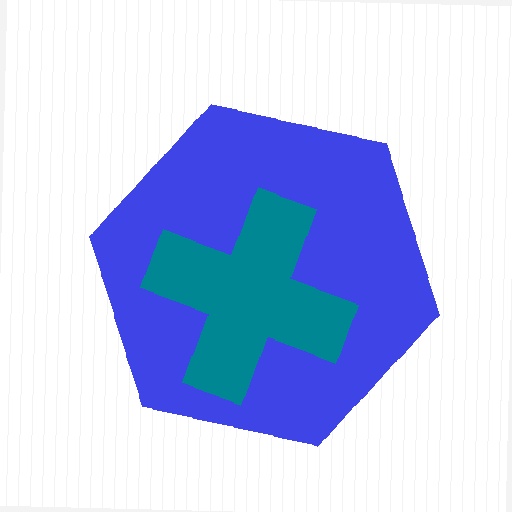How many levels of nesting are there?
2.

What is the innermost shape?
The teal cross.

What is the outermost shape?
The blue hexagon.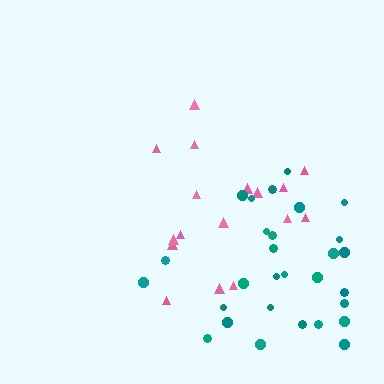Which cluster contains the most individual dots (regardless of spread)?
Teal (29).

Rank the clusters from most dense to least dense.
teal, pink.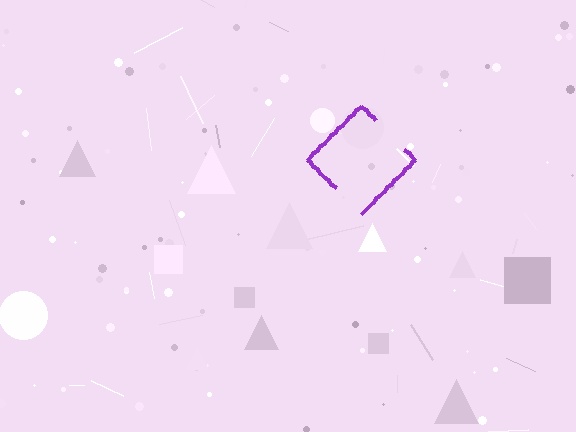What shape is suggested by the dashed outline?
The dashed outline suggests a diamond.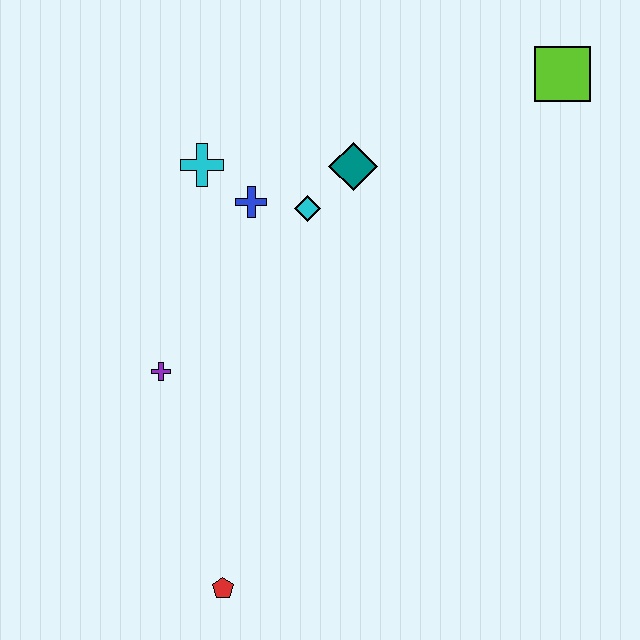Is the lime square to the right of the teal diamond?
Yes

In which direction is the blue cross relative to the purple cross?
The blue cross is above the purple cross.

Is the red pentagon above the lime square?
No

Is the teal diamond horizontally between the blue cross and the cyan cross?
No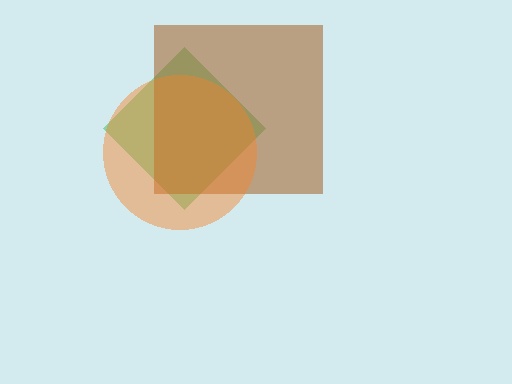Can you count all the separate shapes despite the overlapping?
Yes, there are 3 separate shapes.